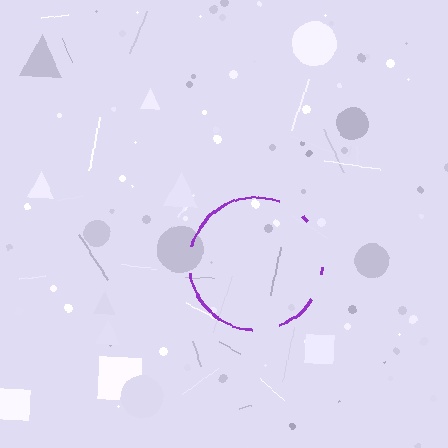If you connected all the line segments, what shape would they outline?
They would outline a circle.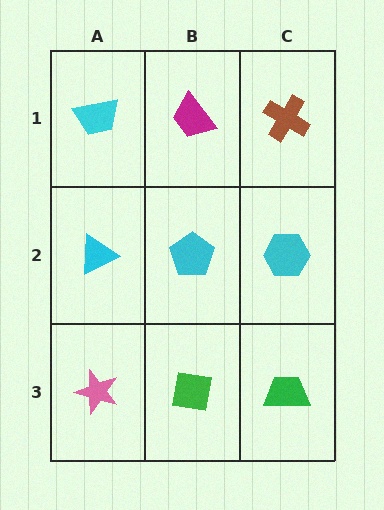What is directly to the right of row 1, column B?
A brown cross.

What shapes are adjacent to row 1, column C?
A cyan hexagon (row 2, column C), a magenta trapezoid (row 1, column B).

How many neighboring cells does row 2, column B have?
4.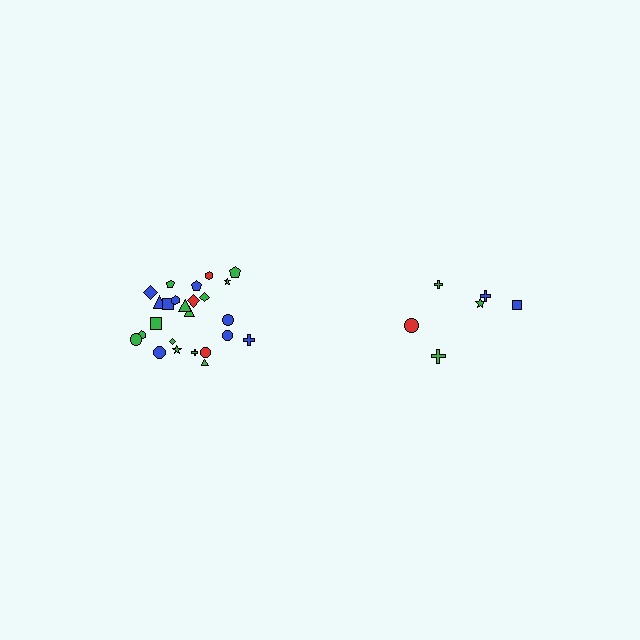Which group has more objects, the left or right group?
The left group.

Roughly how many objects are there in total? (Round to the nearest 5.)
Roughly 30 objects in total.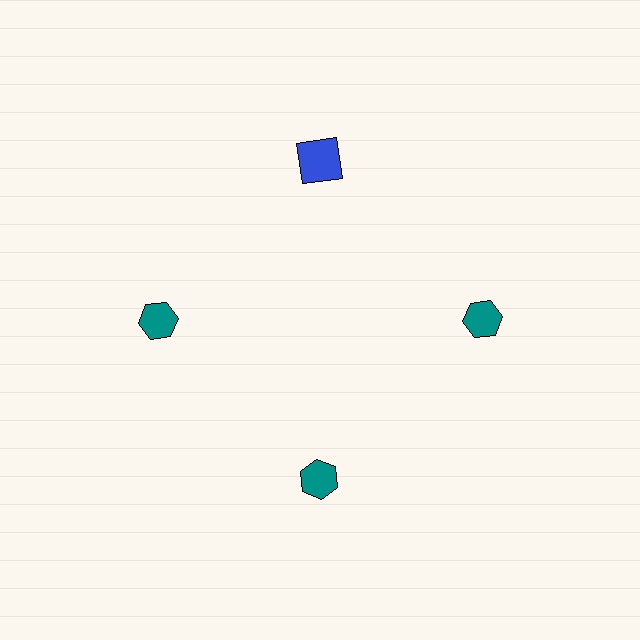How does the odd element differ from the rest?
It differs in both color (blue instead of teal) and shape (square instead of hexagon).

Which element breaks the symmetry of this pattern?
The blue square at roughly the 12 o'clock position breaks the symmetry. All other shapes are teal hexagons.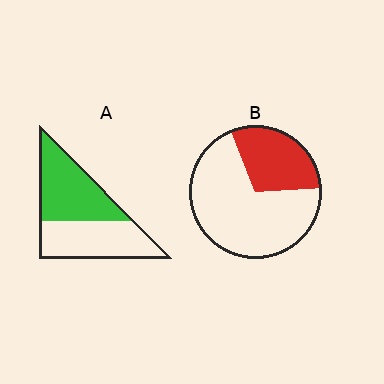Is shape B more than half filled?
No.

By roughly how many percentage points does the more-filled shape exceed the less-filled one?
By roughly 20 percentage points (A over B).